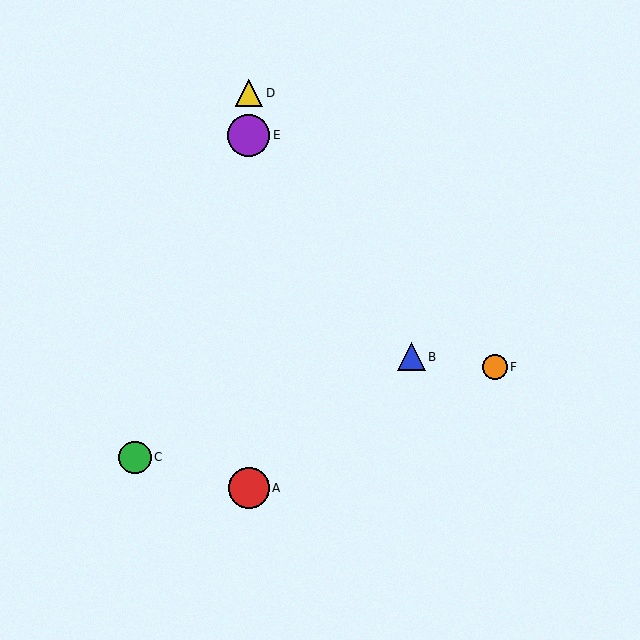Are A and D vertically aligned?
Yes, both are at x≈249.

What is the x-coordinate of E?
Object E is at x≈249.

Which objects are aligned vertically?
Objects A, D, E are aligned vertically.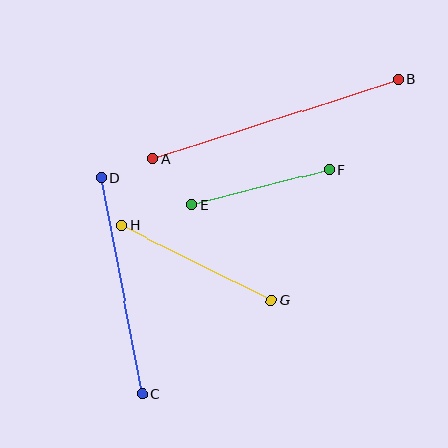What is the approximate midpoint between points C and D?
The midpoint is at approximately (122, 286) pixels.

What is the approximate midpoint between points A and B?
The midpoint is at approximately (276, 119) pixels.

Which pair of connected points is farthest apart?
Points A and B are farthest apart.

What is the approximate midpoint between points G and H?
The midpoint is at approximately (197, 263) pixels.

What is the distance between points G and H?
The distance is approximately 167 pixels.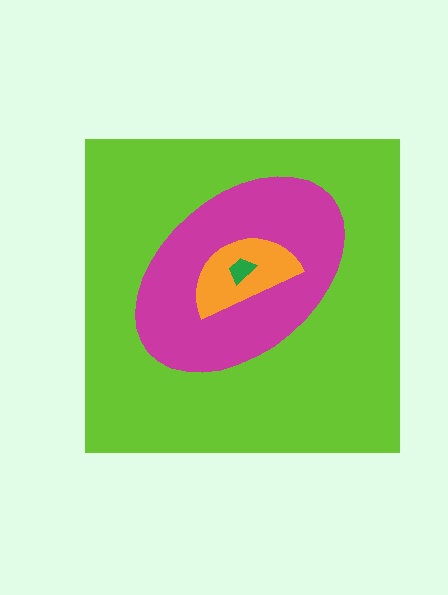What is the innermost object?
The green trapezoid.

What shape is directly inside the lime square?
The magenta ellipse.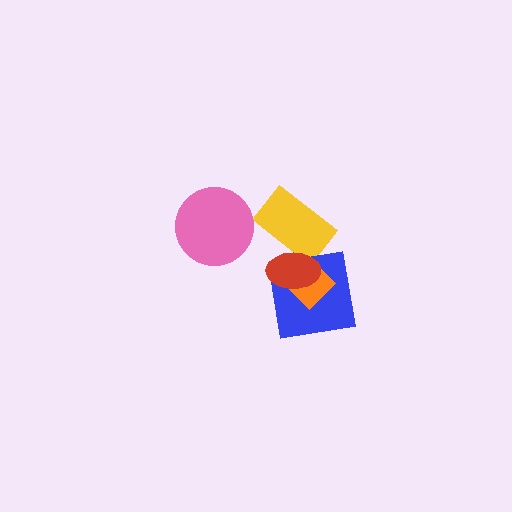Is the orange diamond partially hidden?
Yes, it is partially covered by another shape.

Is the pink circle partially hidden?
No, no other shape covers it.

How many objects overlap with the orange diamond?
2 objects overlap with the orange diamond.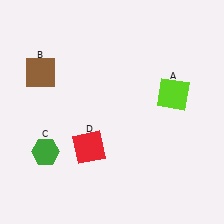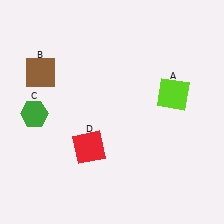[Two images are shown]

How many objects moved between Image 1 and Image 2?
1 object moved between the two images.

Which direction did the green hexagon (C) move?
The green hexagon (C) moved up.